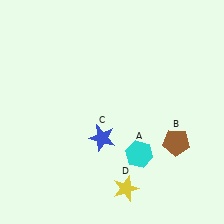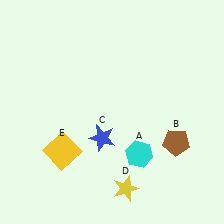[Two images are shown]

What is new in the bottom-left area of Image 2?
A yellow square (E) was added in the bottom-left area of Image 2.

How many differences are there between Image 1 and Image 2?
There is 1 difference between the two images.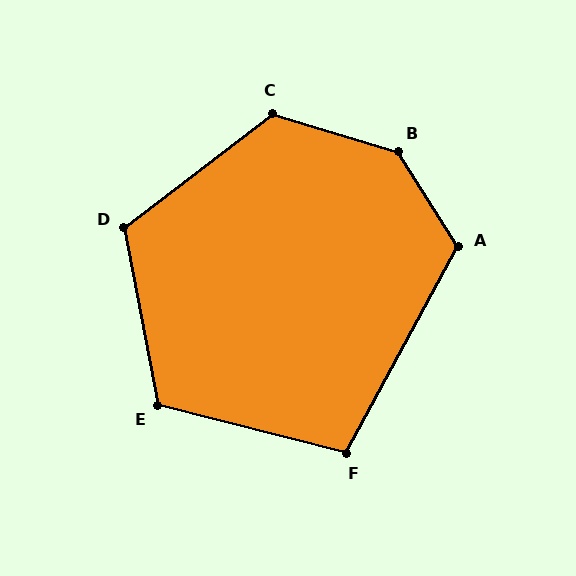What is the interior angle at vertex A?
Approximately 119 degrees (obtuse).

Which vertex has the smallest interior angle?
F, at approximately 104 degrees.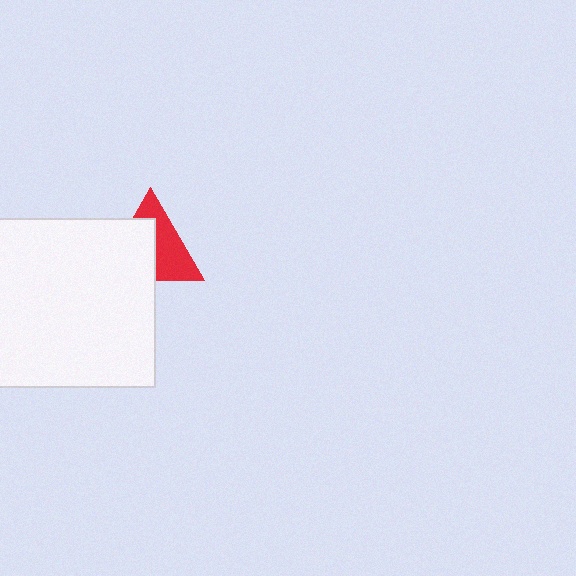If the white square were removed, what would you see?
You would see the complete red triangle.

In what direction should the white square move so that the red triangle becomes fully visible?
The white square should move toward the lower-left. That is the shortest direction to clear the overlap and leave the red triangle fully visible.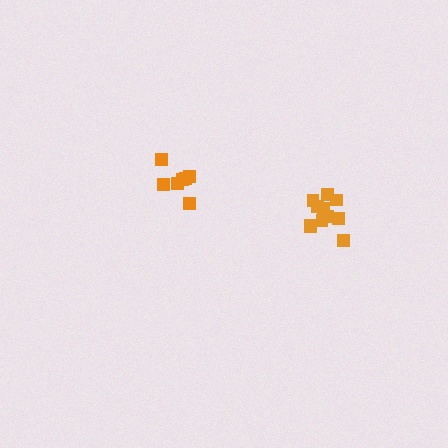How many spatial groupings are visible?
There are 2 spatial groupings.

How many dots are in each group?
Group 1: 7 dots, Group 2: 11 dots (18 total).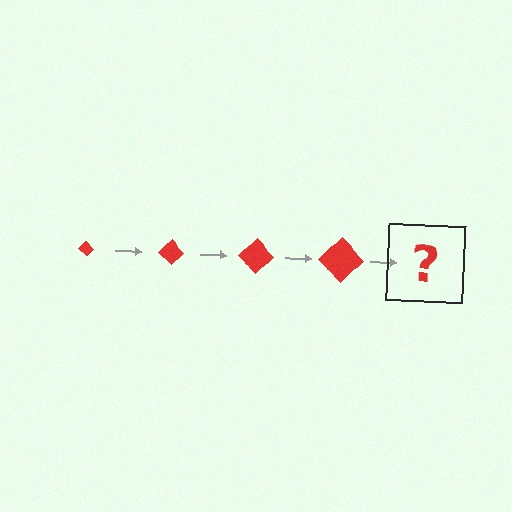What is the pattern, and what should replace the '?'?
The pattern is that the diamond gets progressively larger each step. The '?' should be a red diamond, larger than the previous one.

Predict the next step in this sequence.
The next step is a red diamond, larger than the previous one.